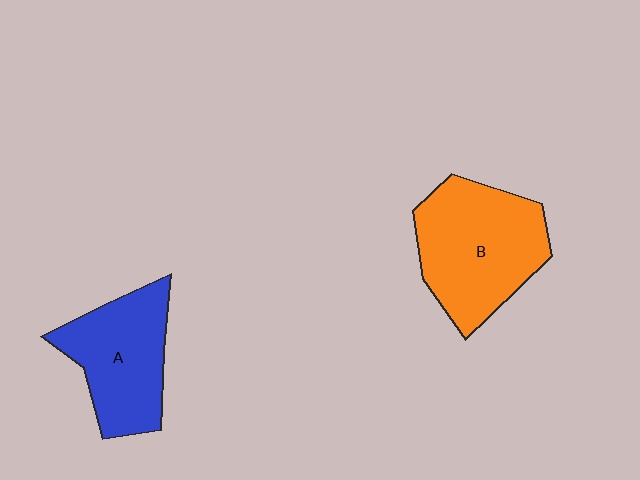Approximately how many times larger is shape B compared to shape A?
Approximately 1.2 times.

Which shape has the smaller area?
Shape A (blue).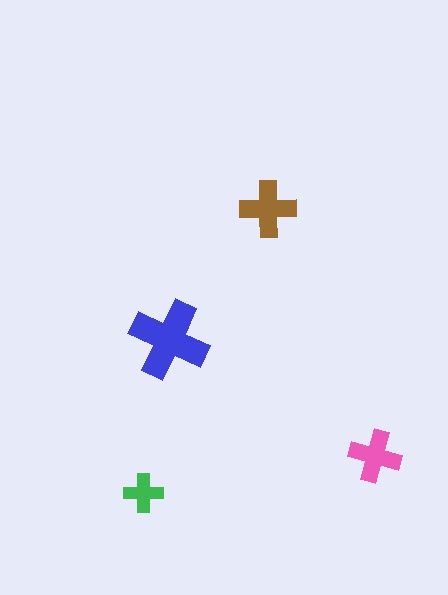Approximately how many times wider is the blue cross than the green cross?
About 2 times wider.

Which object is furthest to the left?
The green cross is leftmost.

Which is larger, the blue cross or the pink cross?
The blue one.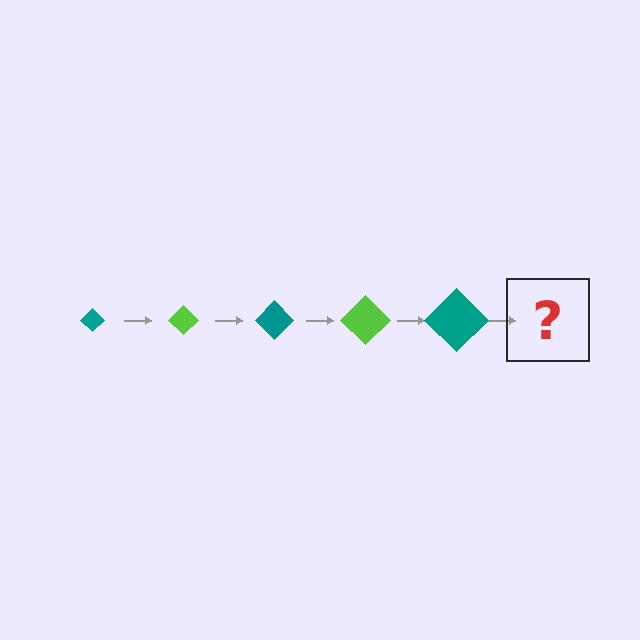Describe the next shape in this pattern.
It should be a lime diamond, larger than the previous one.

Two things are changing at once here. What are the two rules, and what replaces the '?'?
The two rules are that the diamond grows larger each step and the color cycles through teal and lime. The '?' should be a lime diamond, larger than the previous one.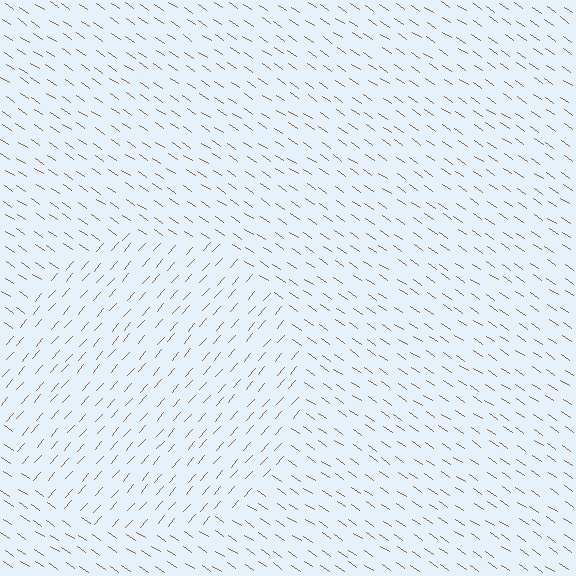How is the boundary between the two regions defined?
The boundary is defined purely by a change in line orientation (approximately 83 degrees difference). All lines are the same color and thickness.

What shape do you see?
I see a circle.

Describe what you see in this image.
The image is filled with small brown line segments. A circle region in the image has lines oriented differently from the surrounding lines, creating a visible texture boundary.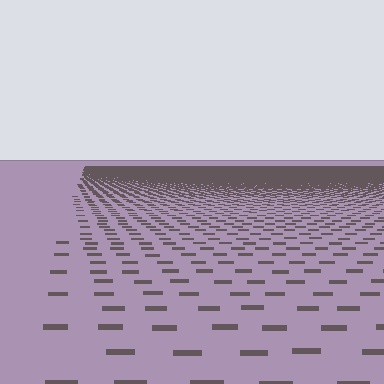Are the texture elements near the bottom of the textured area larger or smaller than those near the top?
Larger. Near the bottom, elements are closer to the viewer and appear at a bigger on-screen size.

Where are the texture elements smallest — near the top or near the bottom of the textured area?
Near the top.